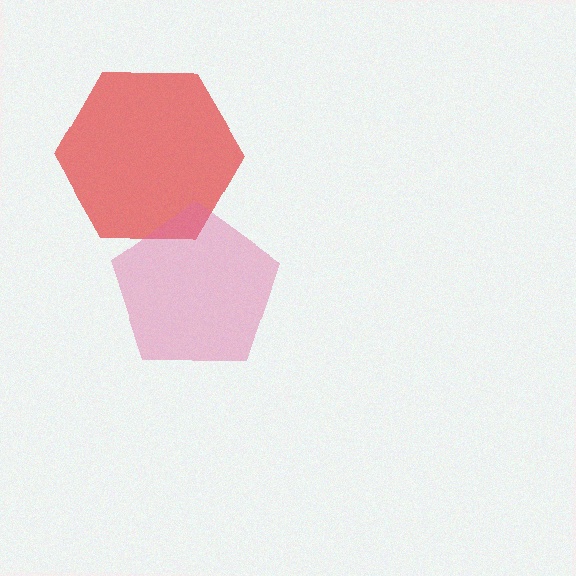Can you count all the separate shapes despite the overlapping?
Yes, there are 2 separate shapes.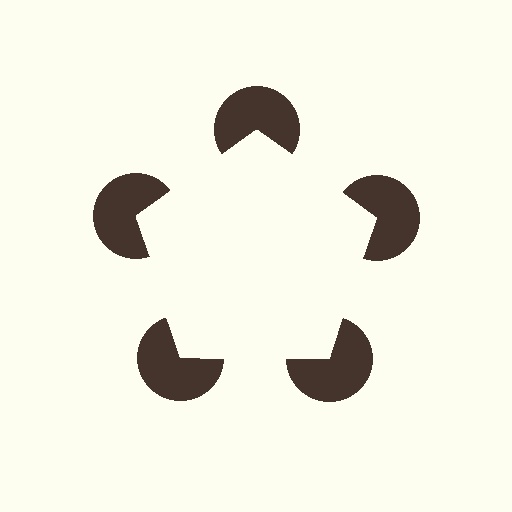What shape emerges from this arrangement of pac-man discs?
An illusory pentagon — its edges are inferred from the aligned wedge cuts in the pac-man discs, not physically drawn.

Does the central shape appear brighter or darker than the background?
It typically appears slightly brighter than the background, even though no actual brightness change is drawn.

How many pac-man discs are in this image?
There are 5 — one at each vertex of the illusory pentagon.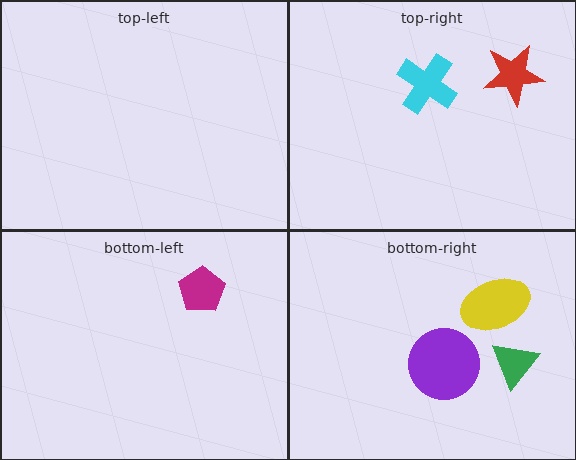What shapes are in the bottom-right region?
The green triangle, the yellow ellipse, the purple circle.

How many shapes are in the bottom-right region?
3.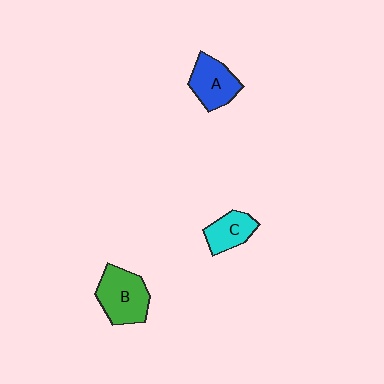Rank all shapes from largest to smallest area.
From largest to smallest: B (green), A (blue), C (cyan).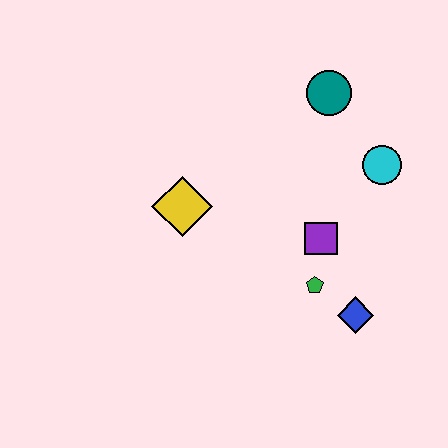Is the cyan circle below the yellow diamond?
No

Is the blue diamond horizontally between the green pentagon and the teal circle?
No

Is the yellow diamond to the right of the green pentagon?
No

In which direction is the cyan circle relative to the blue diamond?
The cyan circle is above the blue diamond.